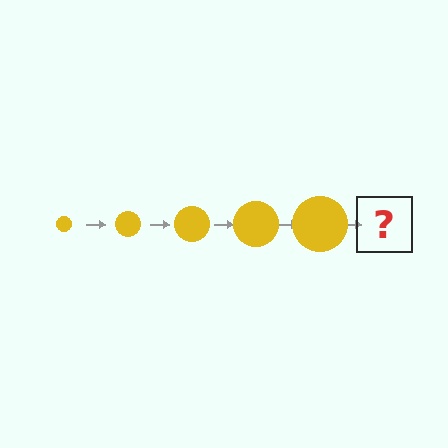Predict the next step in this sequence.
The next step is a yellow circle, larger than the previous one.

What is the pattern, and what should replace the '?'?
The pattern is that the circle gets progressively larger each step. The '?' should be a yellow circle, larger than the previous one.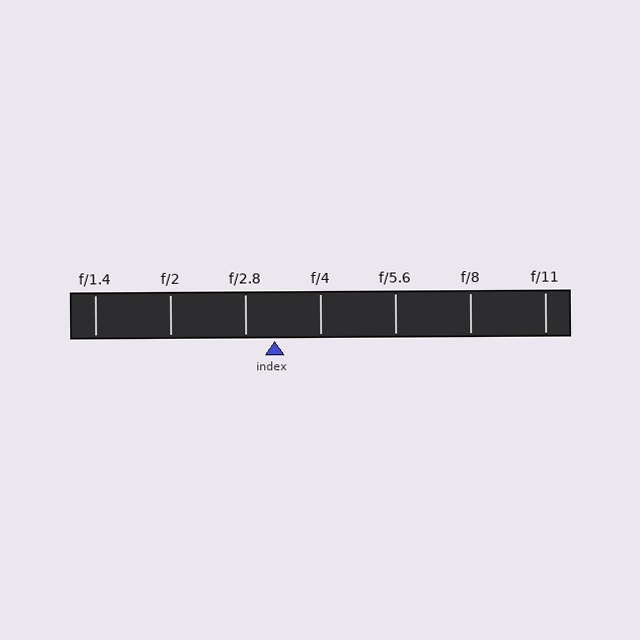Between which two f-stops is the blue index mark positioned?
The index mark is between f/2.8 and f/4.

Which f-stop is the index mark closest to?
The index mark is closest to f/2.8.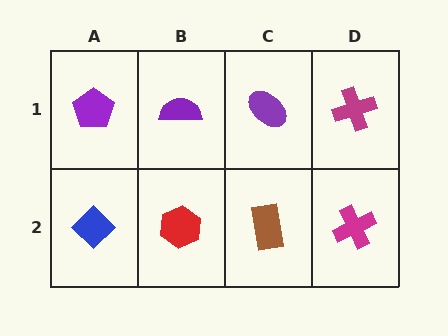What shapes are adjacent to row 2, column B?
A purple semicircle (row 1, column B), a blue diamond (row 2, column A), a brown rectangle (row 2, column C).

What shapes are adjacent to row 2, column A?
A purple pentagon (row 1, column A), a red hexagon (row 2, column B).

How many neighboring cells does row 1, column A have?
2.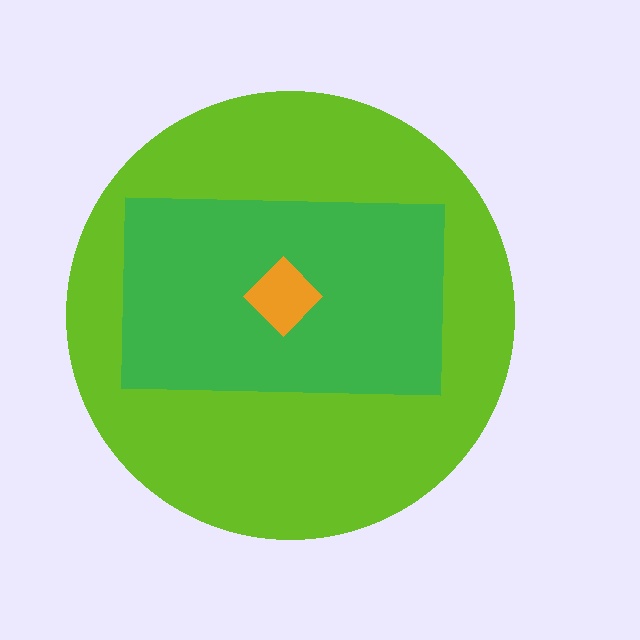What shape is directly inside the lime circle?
The green rectangle.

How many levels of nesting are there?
3.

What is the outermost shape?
The lime circle.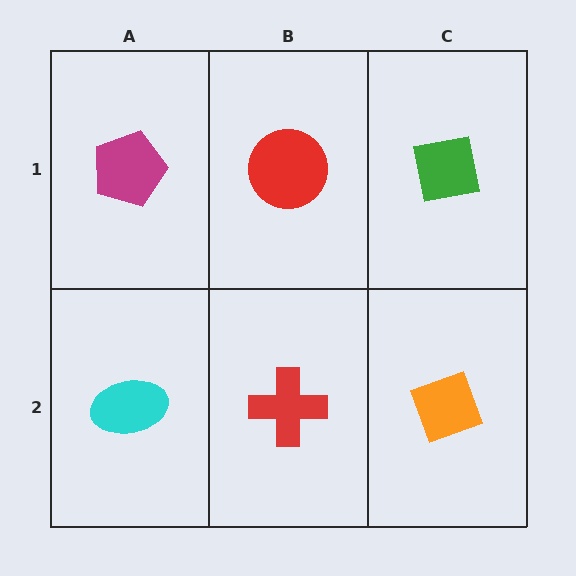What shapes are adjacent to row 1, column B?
A red cross (row 2, column B), a magenta pentagon (row 1, column A), a green square (row 1, column C).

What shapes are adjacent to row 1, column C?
An orange diamond (row 2, column C), a red circle (row 1, column B).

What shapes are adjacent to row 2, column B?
A red circle (row 1, column B), a cyan ellipse (row 2, column A), an orange diamond (row 2, column C).